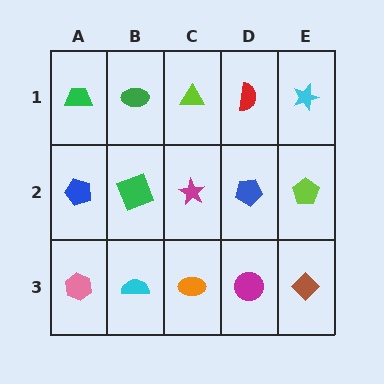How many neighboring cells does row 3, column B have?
3.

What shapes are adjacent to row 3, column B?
A green square (row 2, column B), a pink hexagon (row 3, column A), an orange ellipse (row 3, column C).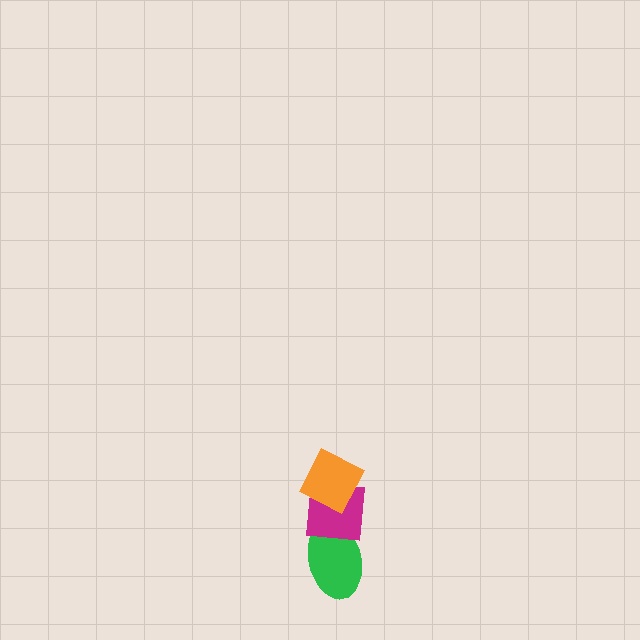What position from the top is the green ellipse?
The green ellipse is 3rd from the top.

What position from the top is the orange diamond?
The orange diamond is 1st from the top.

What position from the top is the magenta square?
The magenta square is 2nd from the top.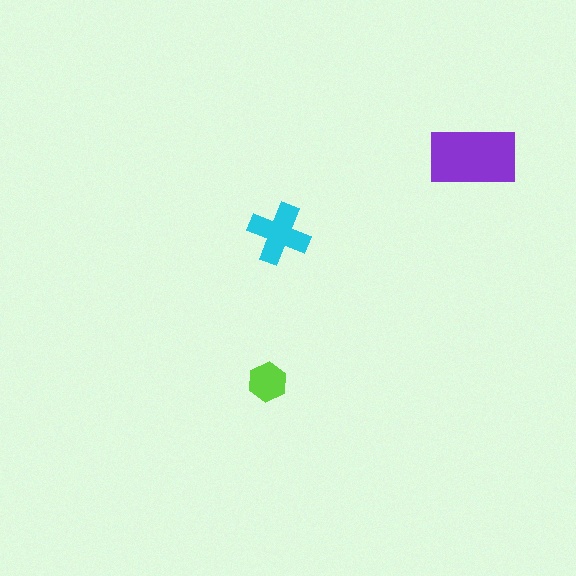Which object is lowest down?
The lime hexagon is bottommost.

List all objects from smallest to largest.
The lime hexagon, the cyan cross, the purple rectangle.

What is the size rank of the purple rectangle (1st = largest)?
1st.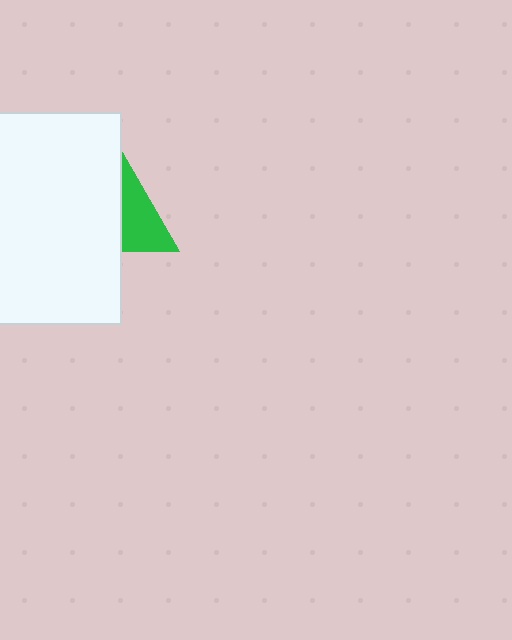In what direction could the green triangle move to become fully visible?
The green triangle could move right. That would shift it out from behind the white rectangle entirely.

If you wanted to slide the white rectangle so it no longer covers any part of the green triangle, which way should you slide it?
Slide it left — that is the most direct way to separate the two shapes.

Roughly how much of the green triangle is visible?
About half of it is visible (roughly 52%).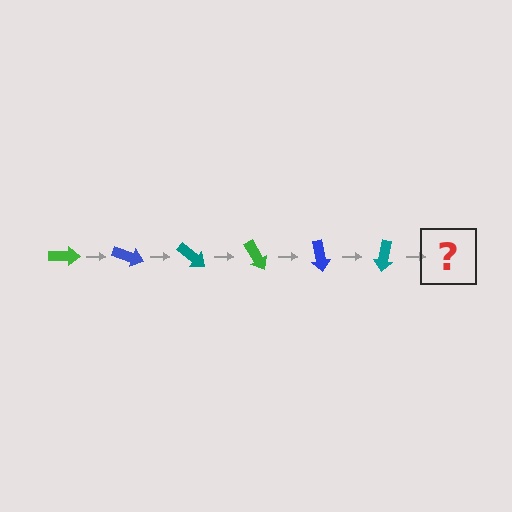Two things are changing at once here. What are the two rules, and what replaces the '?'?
The two rules are that it rotates 20 degrees each step and the color cycles through green, blue, and teal. The '?' should be a green arrow, rotated 120 degrees from the start.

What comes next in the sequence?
The next element should be a green arrow, rotated 120 degrees from the start.